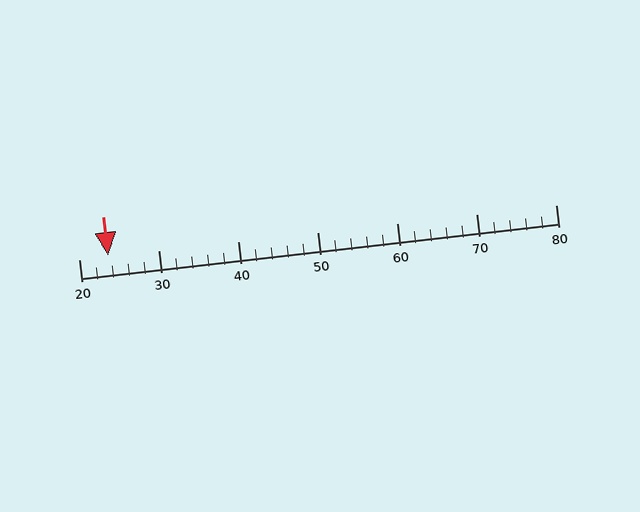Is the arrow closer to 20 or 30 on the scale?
The arrow is closer to 20.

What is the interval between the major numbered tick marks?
The major tick marks are spaced 10 units apart.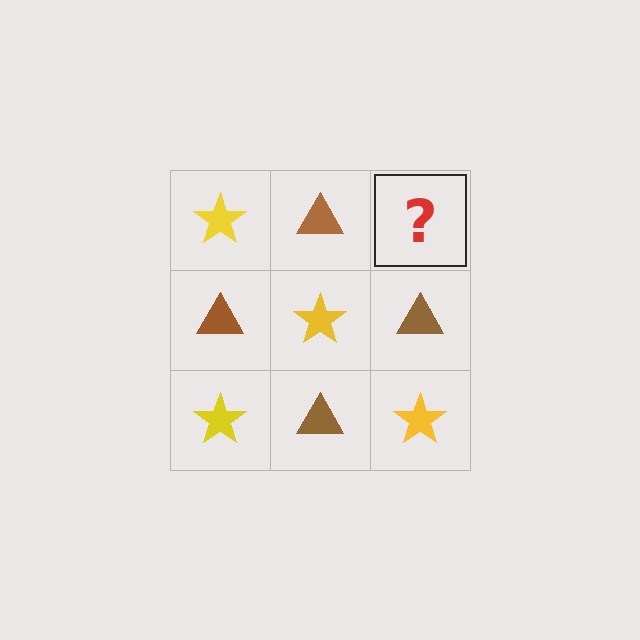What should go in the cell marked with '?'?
The missing cell should contain a yellow star.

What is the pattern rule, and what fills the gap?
The rule is that it alternates yellow star and brown triangle in a checkerboard pattern. The gap should be filled with a yellow star.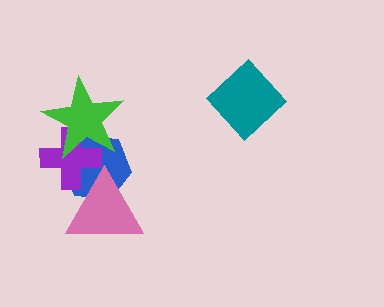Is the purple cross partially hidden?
Yes, it is partially covered by another shape.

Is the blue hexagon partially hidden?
Yes, it is partially covered by another shape.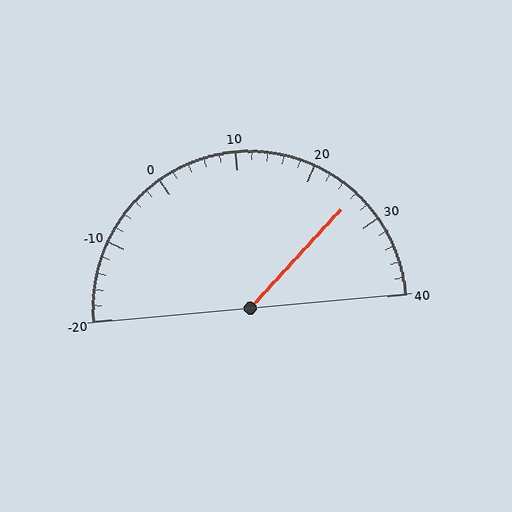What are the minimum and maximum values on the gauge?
The gauge ranges from -20 to 40.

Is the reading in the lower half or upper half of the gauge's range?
The reading is in the upper half of the range (-20 to 40).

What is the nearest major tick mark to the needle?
The nearest major tick mark is 30.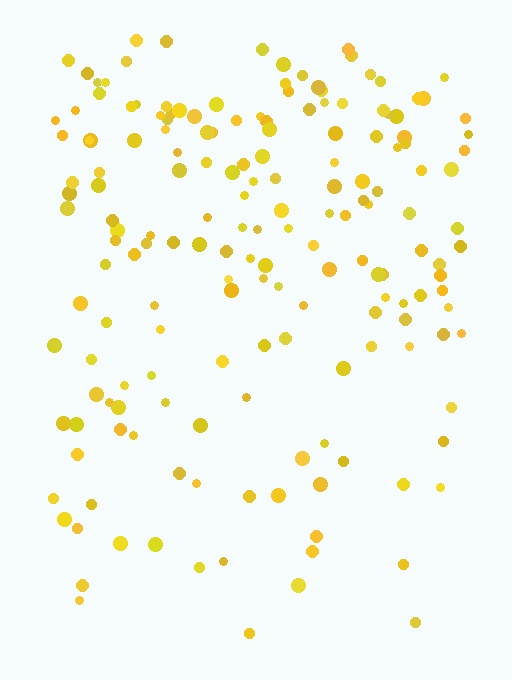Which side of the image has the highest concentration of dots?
The top.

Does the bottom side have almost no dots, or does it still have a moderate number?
Still a moderate number, just noticeably fewer than the top.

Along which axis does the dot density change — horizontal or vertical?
Vertical.